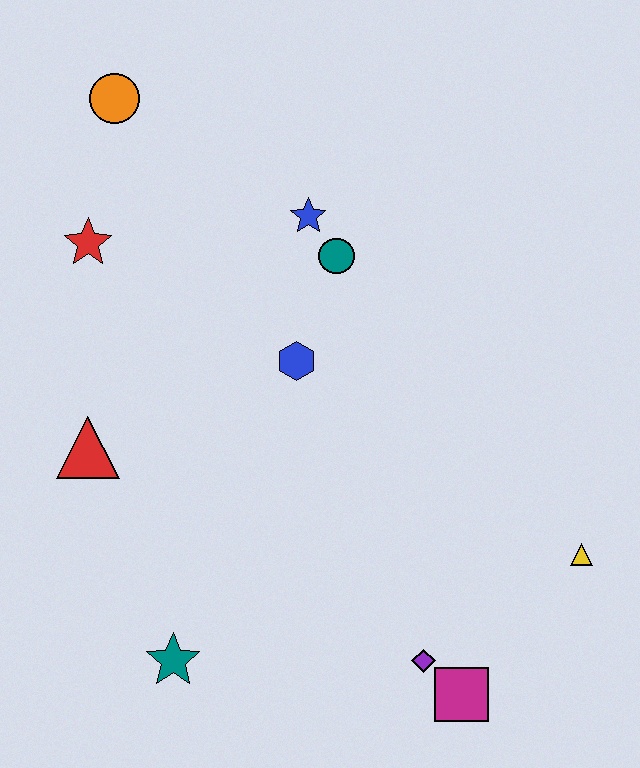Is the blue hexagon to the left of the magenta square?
Yes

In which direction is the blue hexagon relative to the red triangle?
The blue hexagon is to the right of the red triangle.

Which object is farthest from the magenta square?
The orange circle is farthest from the magenta square.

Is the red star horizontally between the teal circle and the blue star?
No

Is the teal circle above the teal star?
Yes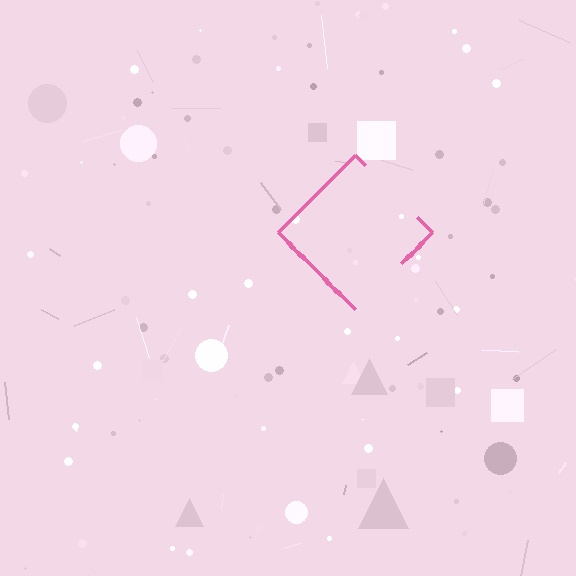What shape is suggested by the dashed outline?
The dashed outline suggests a diamond.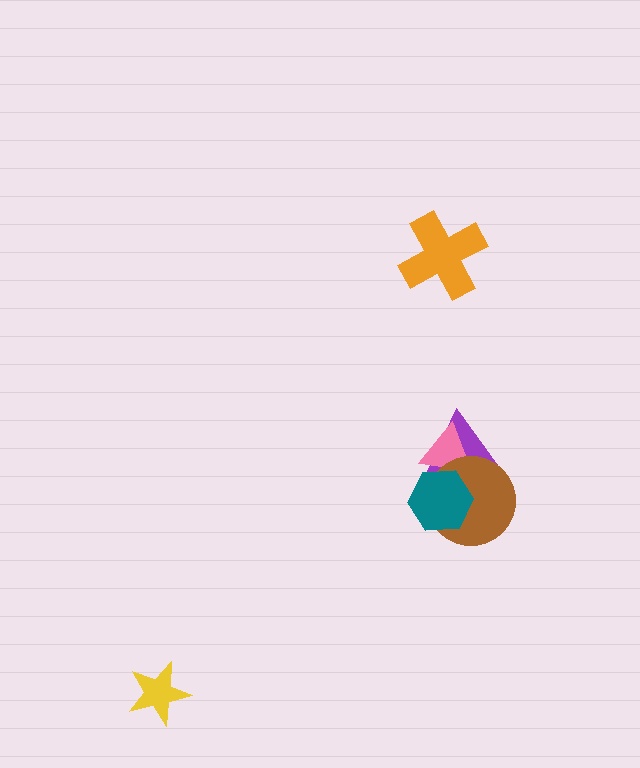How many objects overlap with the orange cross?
0 objects overlap with the orange cross.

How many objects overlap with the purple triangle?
3 objects overlap with the purple triangle.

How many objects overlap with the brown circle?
3 objects overlap with the brown circle.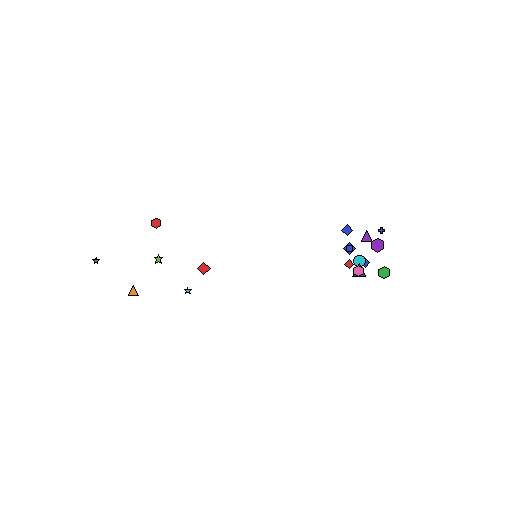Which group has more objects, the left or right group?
The right group.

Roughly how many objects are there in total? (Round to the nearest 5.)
Roughly 20 objects in total.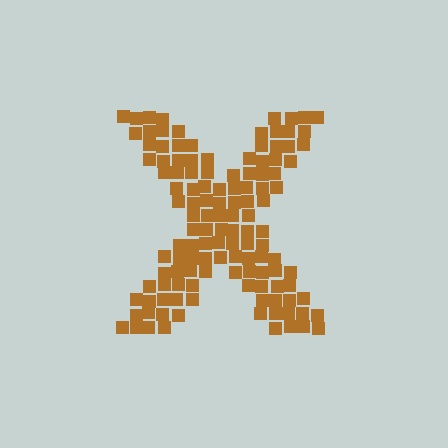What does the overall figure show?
The overall figure shows the letter X.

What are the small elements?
The small elements are squares.